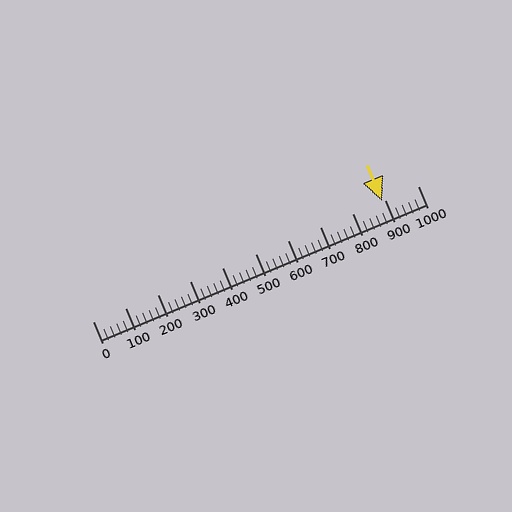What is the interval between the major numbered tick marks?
The major tick marks are spaced 100 units apart.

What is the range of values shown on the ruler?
The ruler shows values from 0 to 1000.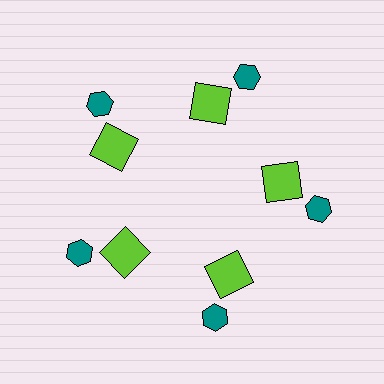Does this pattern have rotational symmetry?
Yes, this pattern has 5-fold rotational symmetry. It looks the same after rotating 72 degrees around the center.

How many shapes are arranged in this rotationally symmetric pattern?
There are 10 shapes, arranged in 5 groups of 2.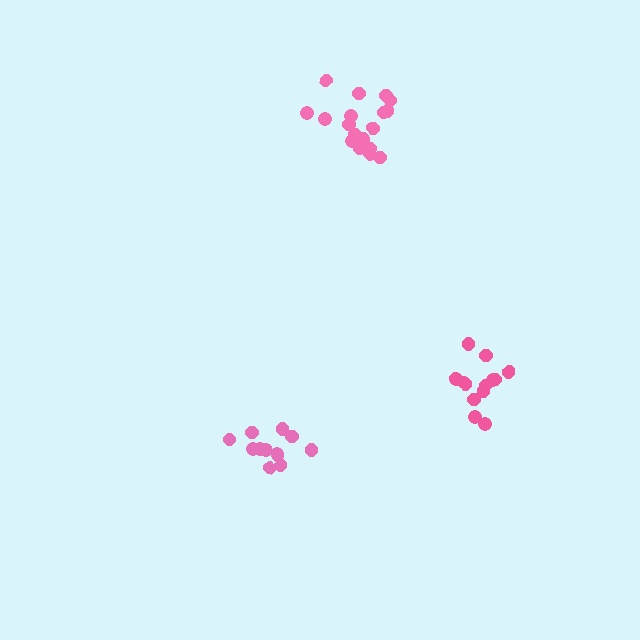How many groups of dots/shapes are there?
There are 3 groups.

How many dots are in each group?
Group 1: 13 dots, Group 2: 14 dots, Group 3: 18 dots (45 total).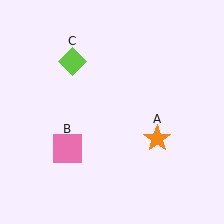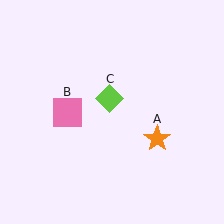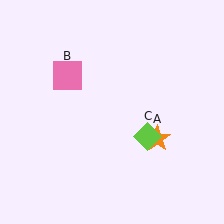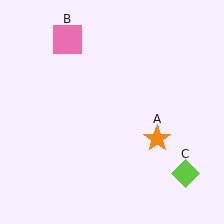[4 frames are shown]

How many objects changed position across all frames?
2 objects changed position: pink square (object B), lime diamond (object C).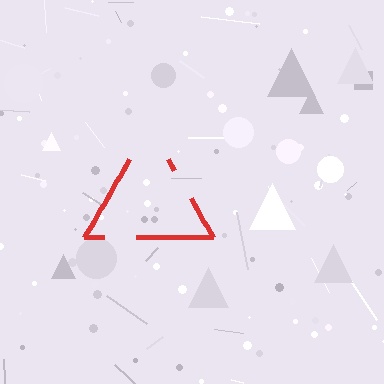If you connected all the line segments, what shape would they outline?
They would outline a triangle.